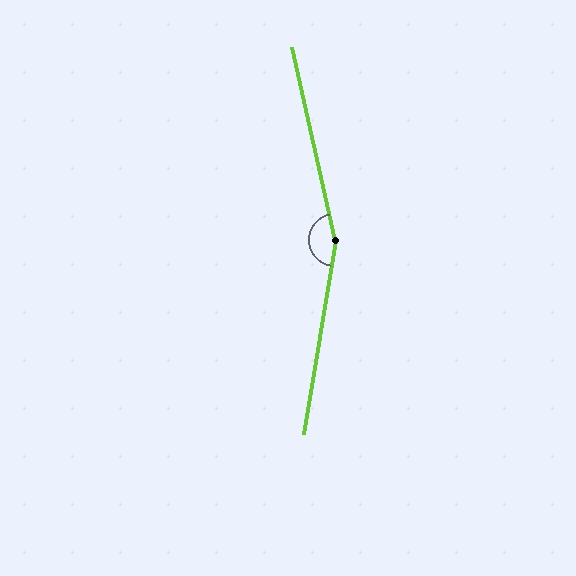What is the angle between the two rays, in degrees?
Approximately 158 degrees.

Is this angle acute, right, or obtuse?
It is obtuse.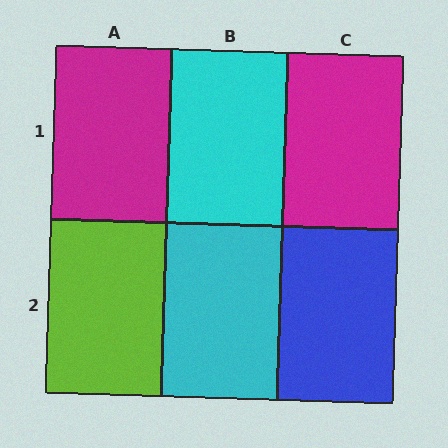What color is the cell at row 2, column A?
Lime.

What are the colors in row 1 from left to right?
Magenta, cyan, magenta.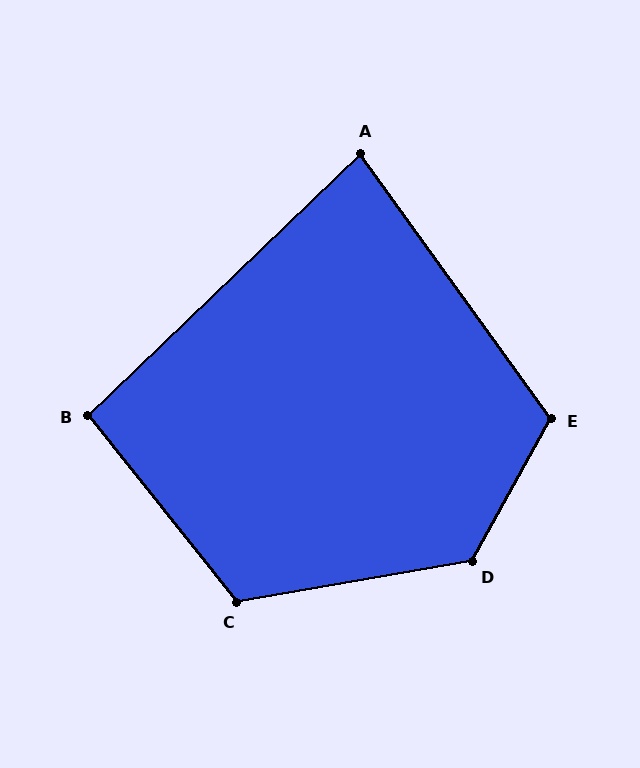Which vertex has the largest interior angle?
D, at approximately 129 degrees.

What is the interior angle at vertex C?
Approximately 119 degrees (obtuse).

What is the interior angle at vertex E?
Approximately 115 degrees (obtuse).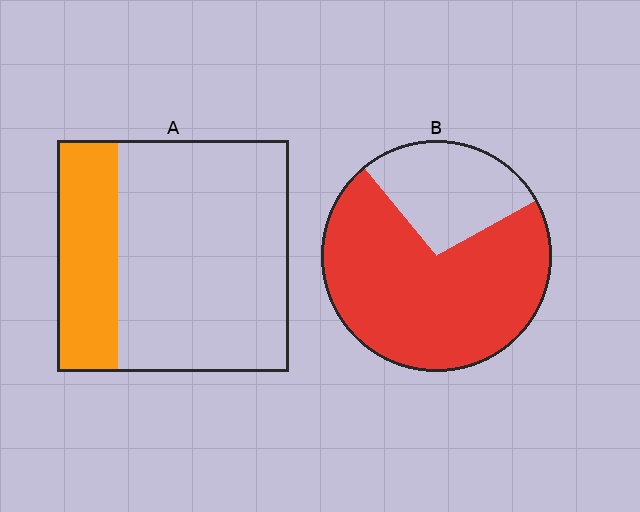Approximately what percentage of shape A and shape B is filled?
A is approximately 25% and B is approximately 70%.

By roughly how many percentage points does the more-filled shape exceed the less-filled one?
By roughly 45 percentage points (B over A).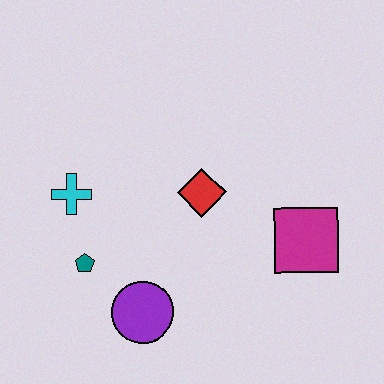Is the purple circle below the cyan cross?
Yes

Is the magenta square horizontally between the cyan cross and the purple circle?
No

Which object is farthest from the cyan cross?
The magenta square is farthest from the cyan cross.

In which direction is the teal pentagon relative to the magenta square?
The teal pentagon is to the left of the magenta square.